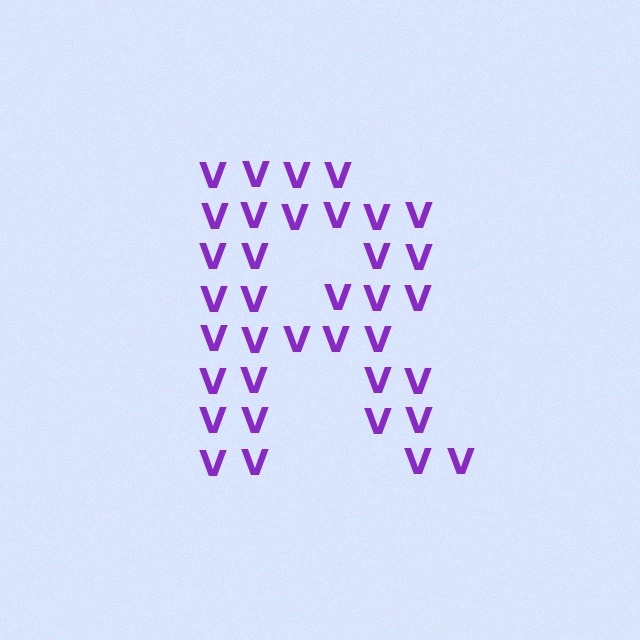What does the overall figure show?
The overall figure shows the letter R.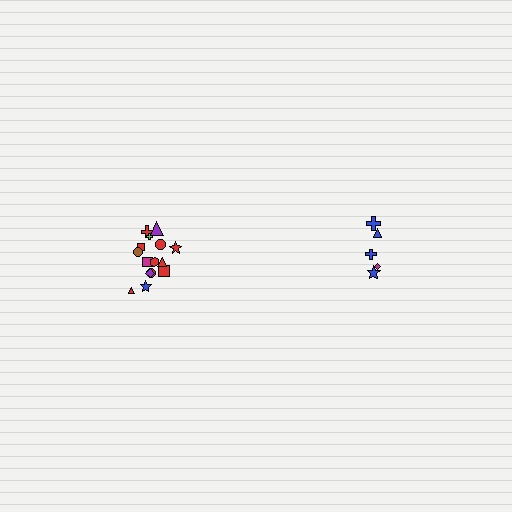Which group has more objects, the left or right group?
The left group.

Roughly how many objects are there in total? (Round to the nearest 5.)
Roughly 20 objects in total.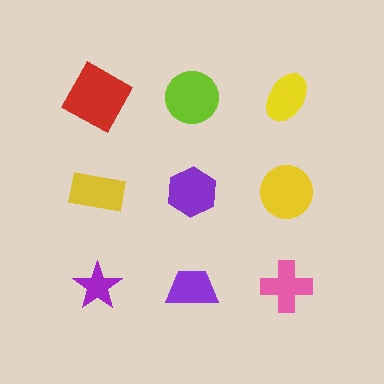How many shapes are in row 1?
3 shapes.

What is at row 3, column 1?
A purple star.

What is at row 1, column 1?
A red square.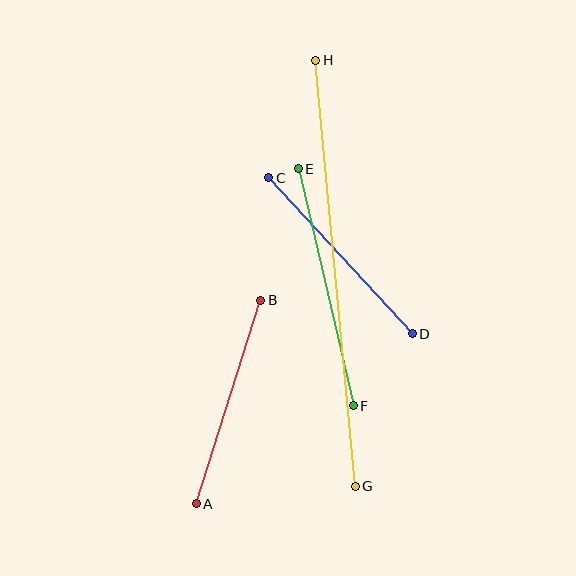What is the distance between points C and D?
The distance is approximately 212 pixels.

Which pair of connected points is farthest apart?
Points G and H are farthest apart.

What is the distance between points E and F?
The distance is approximately 243 pixels.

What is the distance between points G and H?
The distance is approximately 428 pixels.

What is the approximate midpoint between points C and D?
The midpoint is at approximately (340, 256) pixels.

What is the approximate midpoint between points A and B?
The midpoint is at approximately (229, 402) pixels.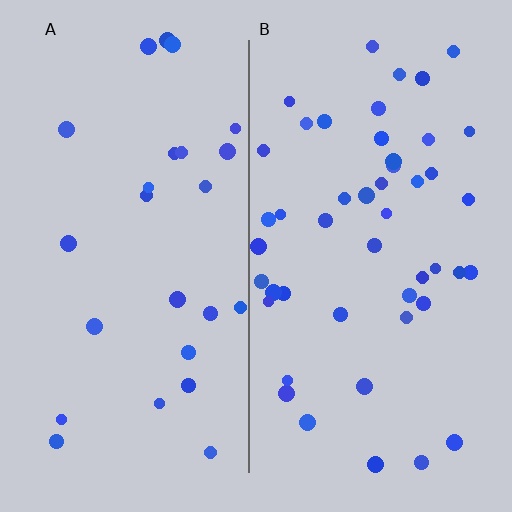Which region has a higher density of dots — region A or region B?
B (the right).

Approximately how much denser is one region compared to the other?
Approximately 1.9× — region B over region A.